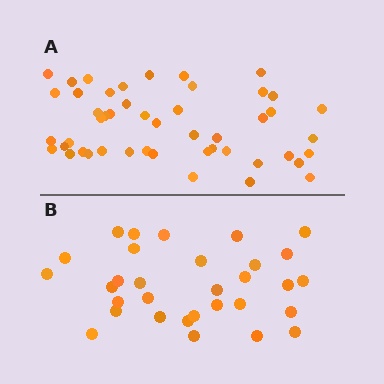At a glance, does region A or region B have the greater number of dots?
Region A (the top region) has more dots.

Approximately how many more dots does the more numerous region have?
Region A has approximately 15 more dots than region B.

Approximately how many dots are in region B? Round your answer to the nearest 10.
About 30 dots. (The exact count is 31, which rounds to 30.)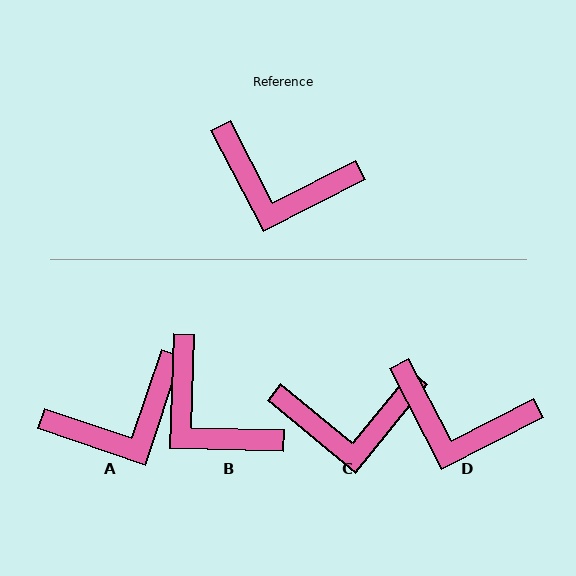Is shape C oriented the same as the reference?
No, it is off by about 23 degrees.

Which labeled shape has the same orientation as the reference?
D.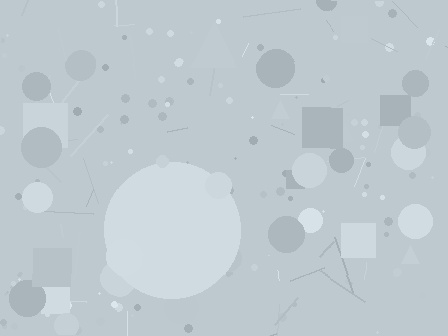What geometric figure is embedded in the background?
A circle is embedded in the background.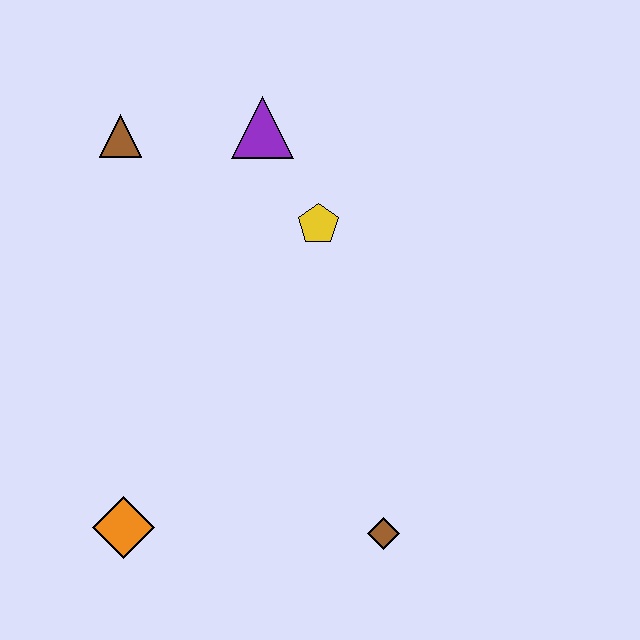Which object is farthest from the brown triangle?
The brown diamond is farthest from the brown triangle.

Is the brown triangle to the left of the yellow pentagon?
Yes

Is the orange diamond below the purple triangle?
Yes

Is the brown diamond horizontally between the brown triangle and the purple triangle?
No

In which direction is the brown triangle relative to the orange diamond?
The brown triangle is above the orange diamond.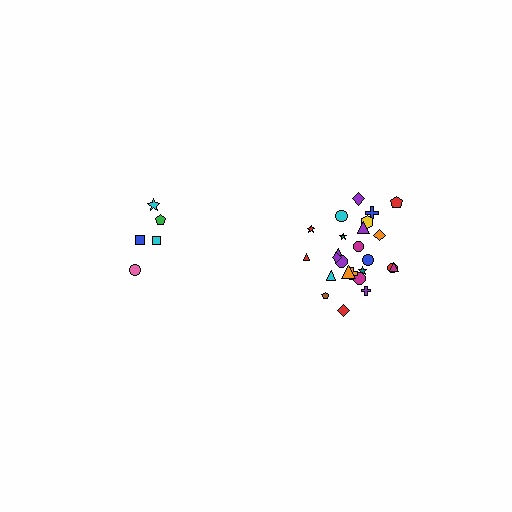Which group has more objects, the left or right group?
The right group.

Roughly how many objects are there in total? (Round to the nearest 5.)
Roughly 30 objects in total.